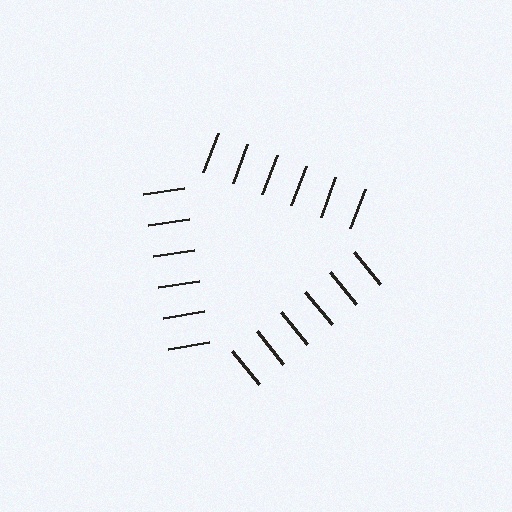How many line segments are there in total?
18 — 6 along each of the 3 edges.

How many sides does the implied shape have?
3 sides — the line-ends trace a triangle.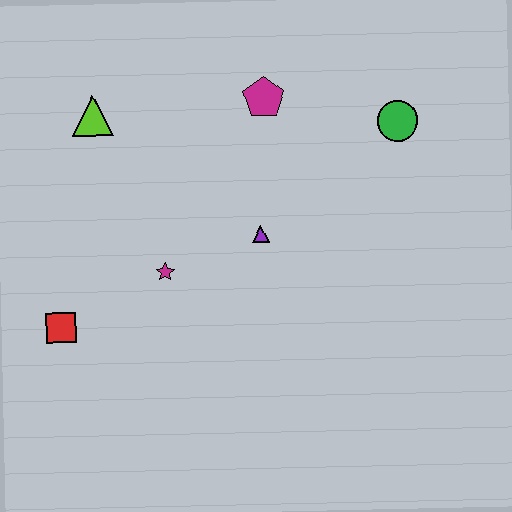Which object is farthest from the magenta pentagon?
The red square is farthest from the magenta pentagon.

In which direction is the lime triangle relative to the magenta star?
The lime triangle is above the magenta star.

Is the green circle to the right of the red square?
Yes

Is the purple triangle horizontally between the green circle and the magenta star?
Yes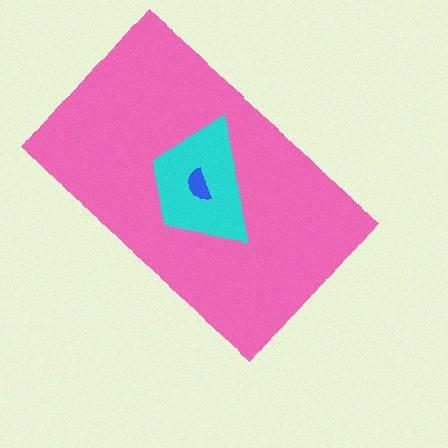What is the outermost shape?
The pink rectangle.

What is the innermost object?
The blue semicircle.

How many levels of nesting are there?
3.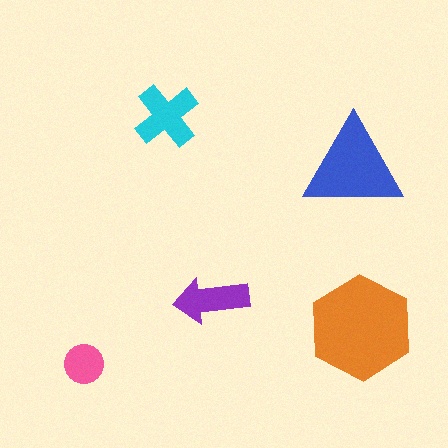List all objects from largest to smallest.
The orange hexagon, the blue triangle, the cyan cross, the purple arrow, the pink circle.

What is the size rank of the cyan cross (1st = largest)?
3rd.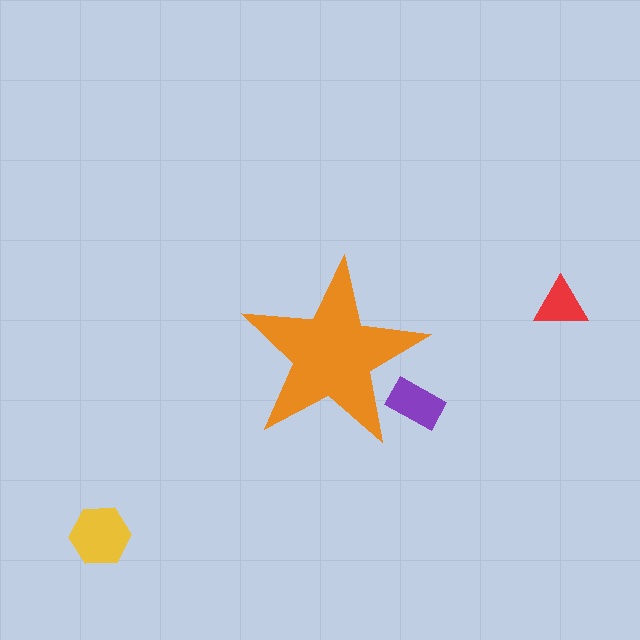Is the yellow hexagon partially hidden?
No, the yellow hexagon is fully visible.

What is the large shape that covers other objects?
An orange star.